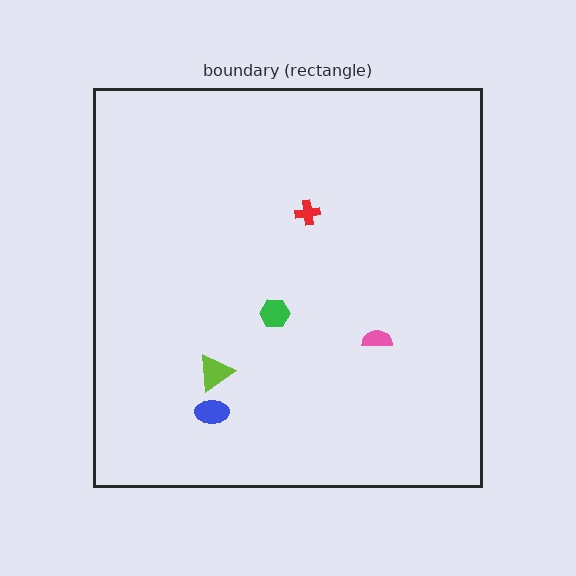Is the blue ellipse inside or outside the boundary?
Inside.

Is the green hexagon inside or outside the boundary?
Inside.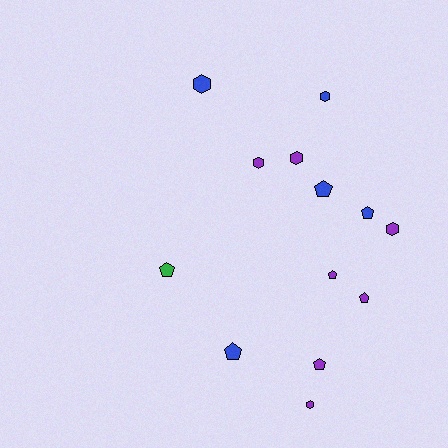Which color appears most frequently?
Purple, with 7 objects.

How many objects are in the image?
There are 13 objects.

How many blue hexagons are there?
There are 2 blue hexagons.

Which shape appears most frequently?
Pentagon, with 7 objects.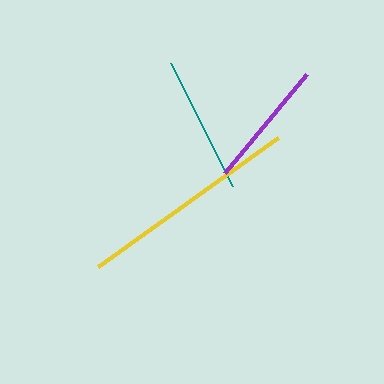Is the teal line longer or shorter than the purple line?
The teal line is longer than the purple line.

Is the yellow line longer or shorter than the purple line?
The yellow line is longer than the purple line.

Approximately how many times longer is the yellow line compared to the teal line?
The yellow line is approximately 1.6 times the length of the teal line.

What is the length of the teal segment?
The teal segment is approximately 137 pixels long.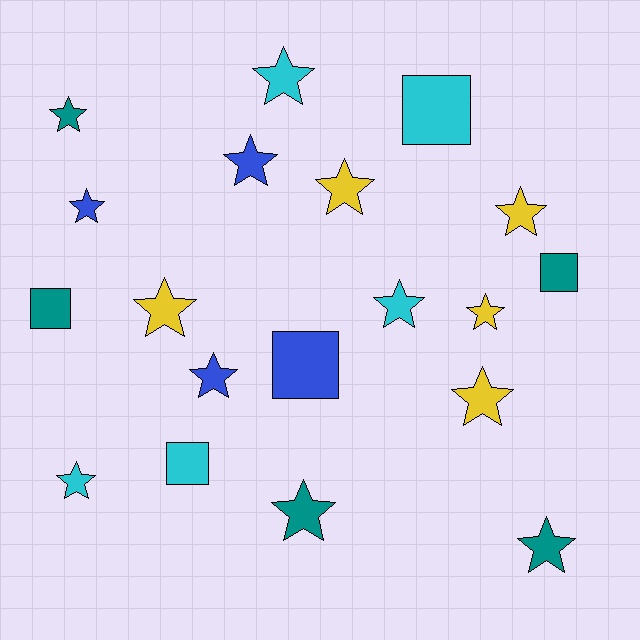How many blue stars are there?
There are 3 blue stars.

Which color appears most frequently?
Yellow, with 5 objects.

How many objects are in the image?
There are 19 objects.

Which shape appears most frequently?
Star, with 14 objects.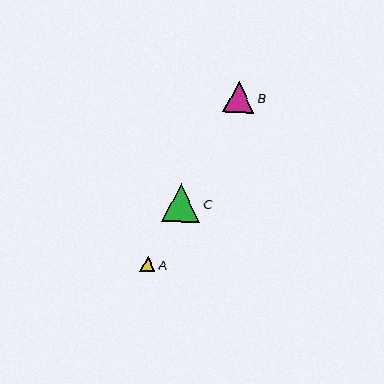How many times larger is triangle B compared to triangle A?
Triangle B is approximately 2.1 times the size of triangle A.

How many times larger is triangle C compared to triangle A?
Triangle C is approximately 2.6 times the size of triangle A.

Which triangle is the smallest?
Triangle A is the smallest with a size of approximately 15 pixels.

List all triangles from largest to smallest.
From largest to smallest: C, B, A.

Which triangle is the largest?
Triangle C is the largest with a size of approximately 39 pixels.